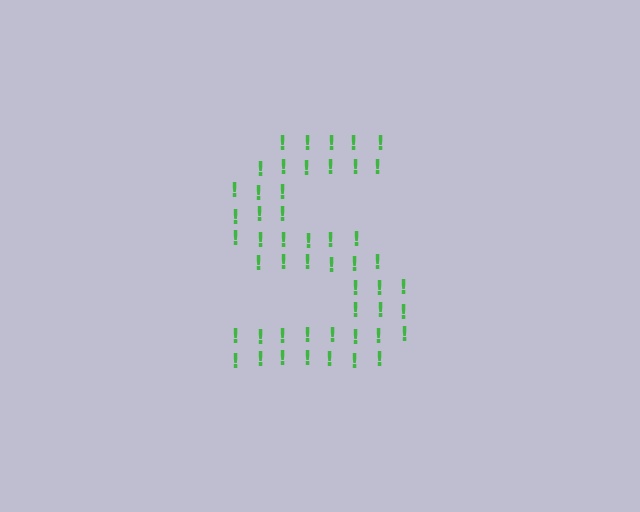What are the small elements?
The small elements are exclamation marks.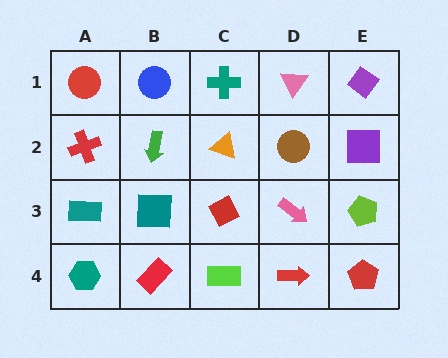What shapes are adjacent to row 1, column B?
A green arrow (row 2, column B), a red circle (row 1, column A), a teal cross (row 1, column C).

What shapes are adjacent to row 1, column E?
A purple square (row 2, column E), a pink triangle (row 1, column D).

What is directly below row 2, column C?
A red diamond.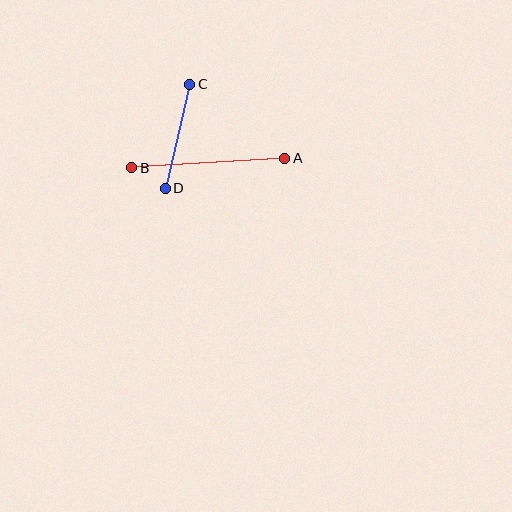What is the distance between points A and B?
The distance is approximately 153 pixels.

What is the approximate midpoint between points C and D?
The midpoint is at approximately (177, 136) pixels.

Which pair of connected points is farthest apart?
Points A and B are farthest apart.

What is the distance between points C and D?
The distance is approximately 107 pixels.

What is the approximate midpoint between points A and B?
The midpoint is at approximately (208, 163) pixels.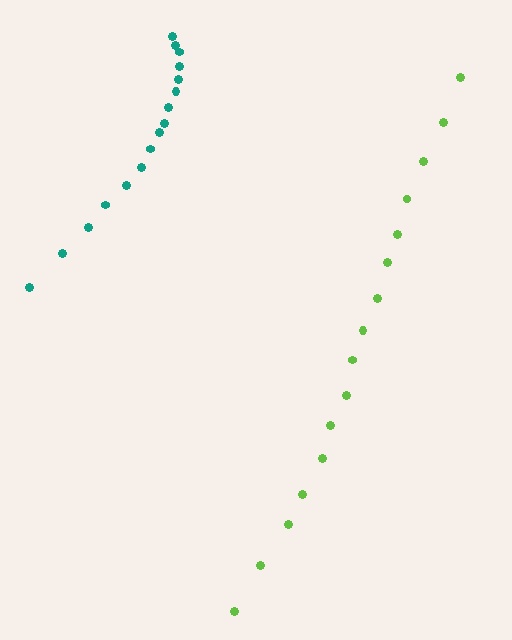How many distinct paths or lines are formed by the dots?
There are 2 distinct paths.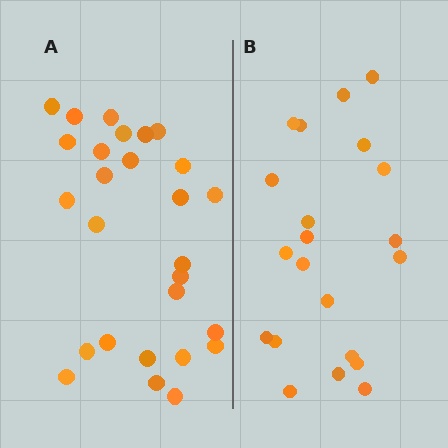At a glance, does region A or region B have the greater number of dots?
Region A (the left region) has more dots.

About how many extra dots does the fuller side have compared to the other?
Region A has about 6 more dots than region B.